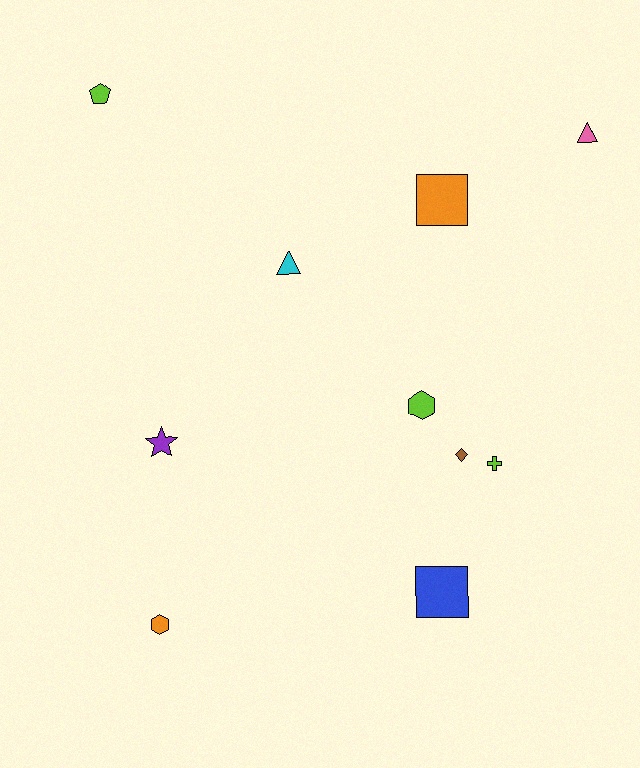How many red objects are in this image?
There are no red objects.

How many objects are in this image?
There are 10 objects.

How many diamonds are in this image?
There is 1 diamond.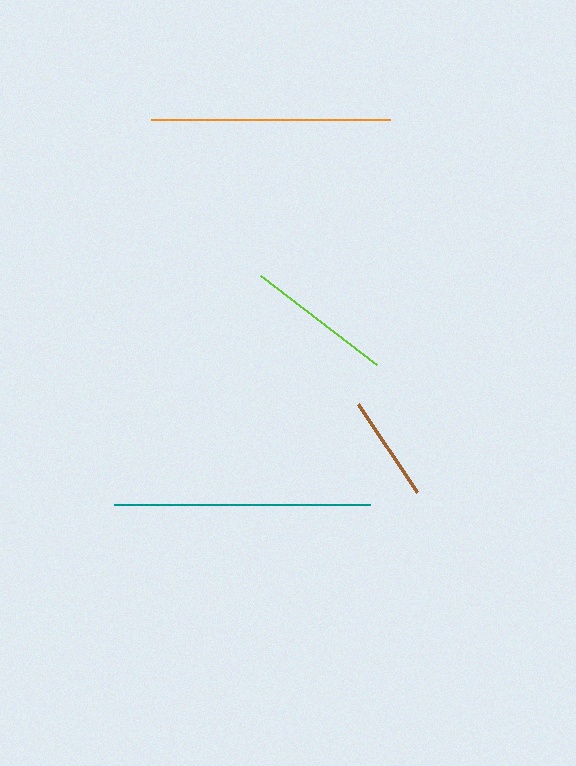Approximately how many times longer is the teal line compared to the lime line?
The teal line is approximately 1.7 times the length of the lime line.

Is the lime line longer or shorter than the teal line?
The teal line is longer than the lime line.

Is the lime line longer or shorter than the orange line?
The orange line is longer than the lime line.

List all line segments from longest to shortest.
From longest to shortest: teal, orange, lime, brown.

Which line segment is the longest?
The teal line is the longest at approximately 256 pixels.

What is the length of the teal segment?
The teal segment is approximately 256 pixels long.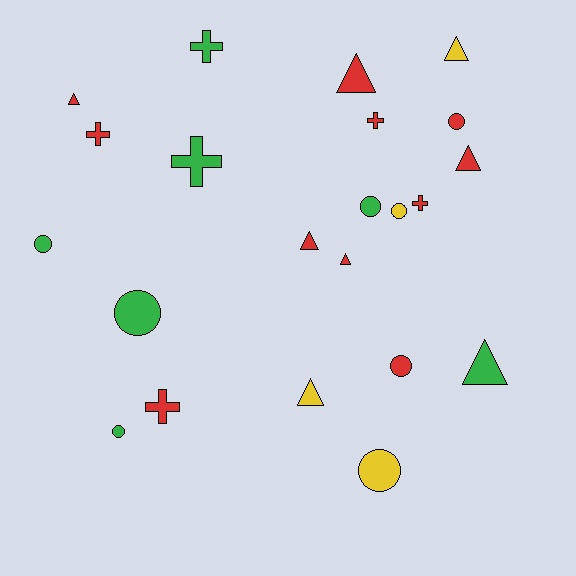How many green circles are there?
There are 4 green circles.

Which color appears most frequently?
Red, with 11 objects.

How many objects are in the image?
There are 22 objects.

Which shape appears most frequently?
Circle, with 8 objects.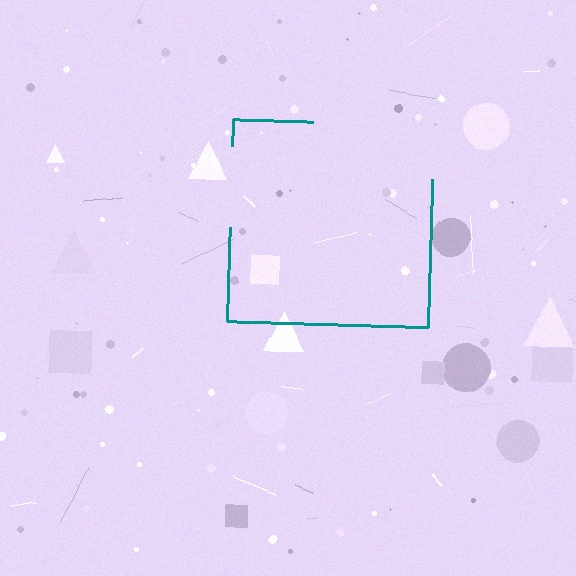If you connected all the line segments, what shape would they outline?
They would outline a square.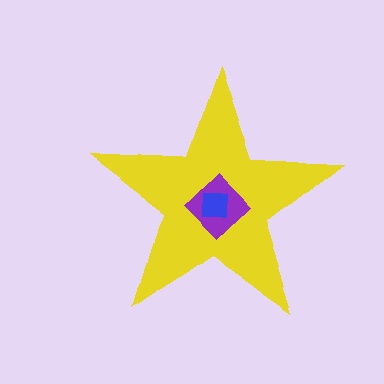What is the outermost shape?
The yellow star.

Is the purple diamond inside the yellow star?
Yes.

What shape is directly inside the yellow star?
The purple diamond.